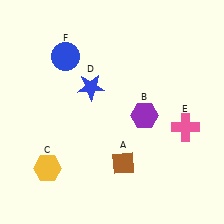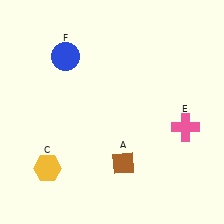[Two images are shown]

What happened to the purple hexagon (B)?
The purple hexagon (B) was removed in Image 2. It was in the bottom-right area of Image 1.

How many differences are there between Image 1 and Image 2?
There are 2 differences between the two images.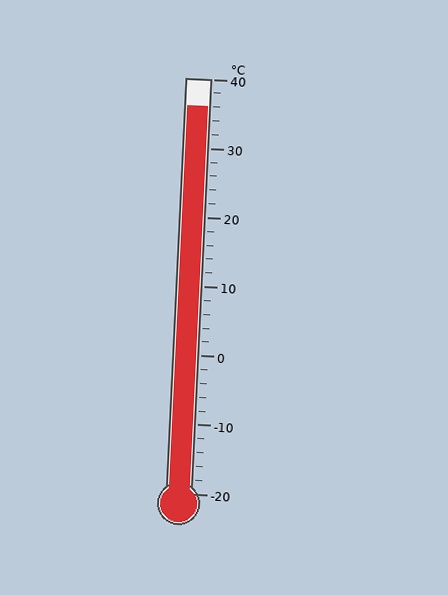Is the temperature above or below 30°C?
The temperature is above 30°C.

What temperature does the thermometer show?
The thermometer shows approximately 36°C.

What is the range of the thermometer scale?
The thermometer scale ranges from -20°C to 40°C.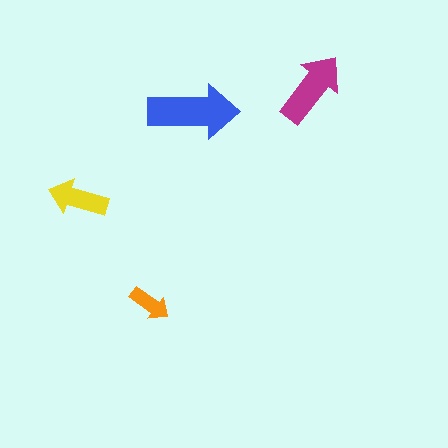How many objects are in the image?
There are 4 objects in the image.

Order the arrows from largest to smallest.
the blue one, the magenta one, the yellow one, the orange one.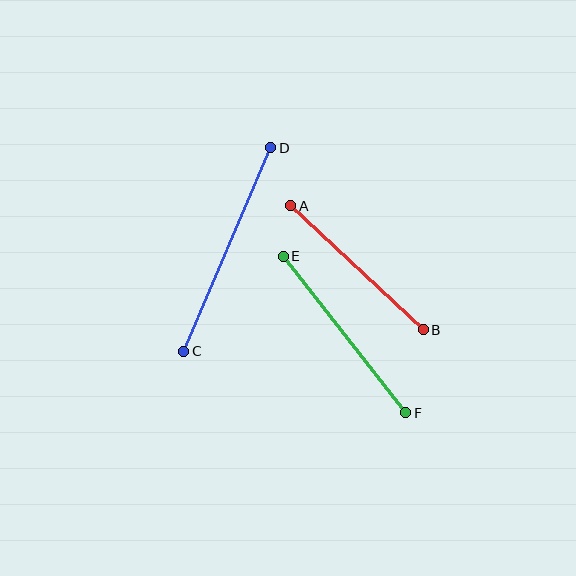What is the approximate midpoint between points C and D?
The midpoint is at approximately (227, 250) pixels.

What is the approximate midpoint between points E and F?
The midpoint is at approximately (345, 335) pixels.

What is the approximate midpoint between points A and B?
The midpoint is at approximately (357, 268) pixels.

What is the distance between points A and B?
The distance is approximately 182 pixels.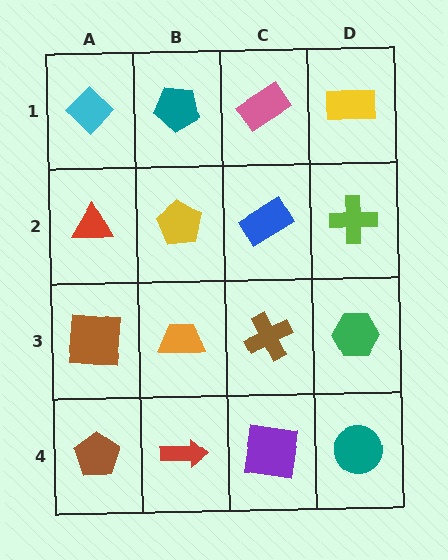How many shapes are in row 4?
4 shapes.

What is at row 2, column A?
A red triangle.